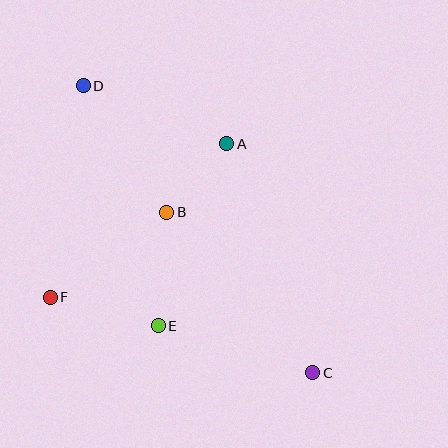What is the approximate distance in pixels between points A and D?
The distance between A and D is approximately 155 pixels.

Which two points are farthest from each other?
Points C and D are farthest from each other.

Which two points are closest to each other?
Points A and B are closest to each other.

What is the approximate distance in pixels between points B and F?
The distance between B and F is approximately 144 pixels.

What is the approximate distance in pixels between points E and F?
The distance between E and F is approximately 111 pixels.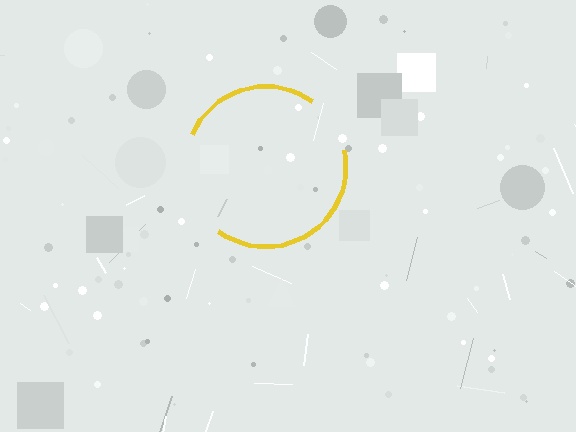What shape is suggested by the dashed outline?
The dashed outline suggests a circle.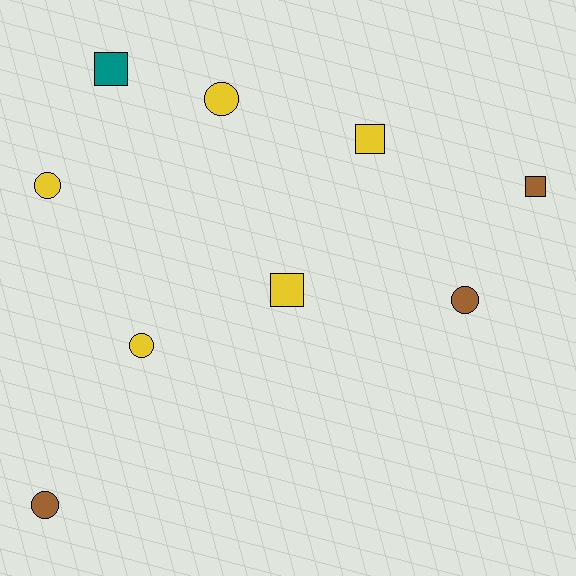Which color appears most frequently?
Yellow, with 5 objects.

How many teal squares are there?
There is 1 teal square.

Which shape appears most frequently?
Circle, with 5 objects.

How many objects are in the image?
There are 9 objects.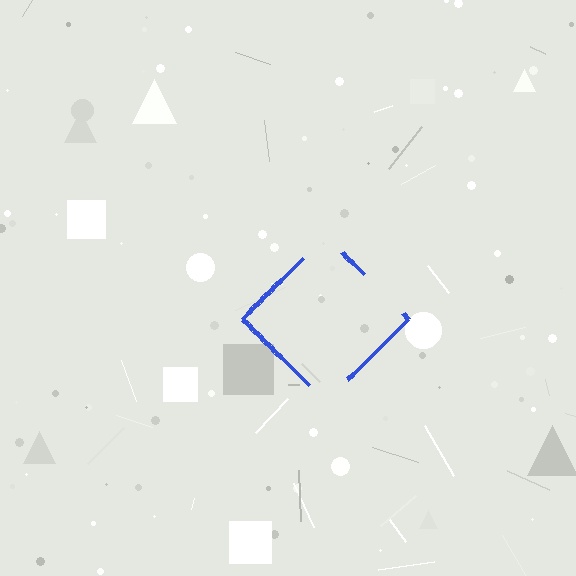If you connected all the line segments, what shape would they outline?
They would outline a diamond.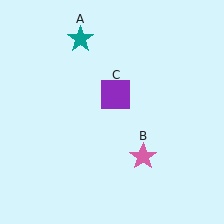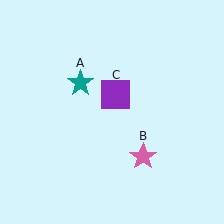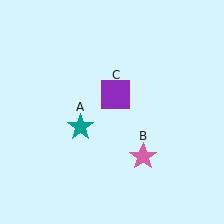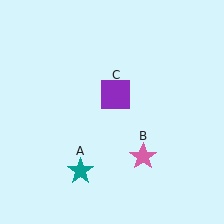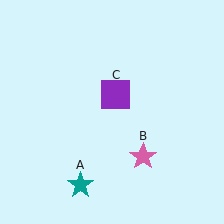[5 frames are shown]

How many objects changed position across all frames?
1 object changed position: teal star (object A).